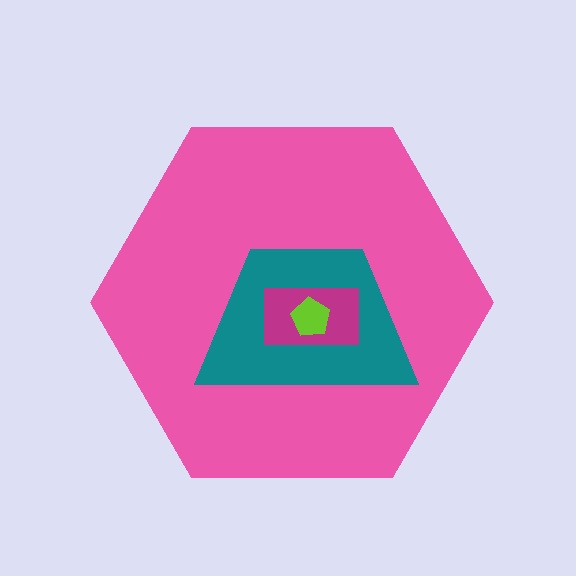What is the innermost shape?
The lime pentagon.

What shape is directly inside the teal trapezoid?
The magenta rectangle.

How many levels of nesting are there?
4.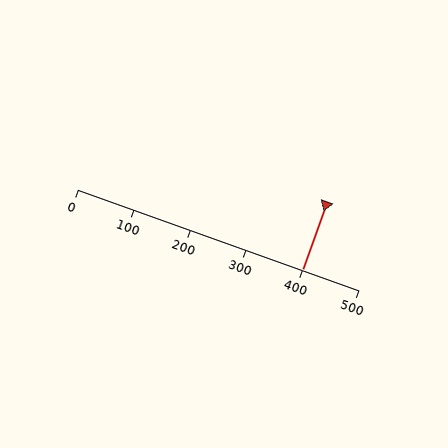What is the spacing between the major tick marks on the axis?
The major ticks are spaced 100 apart.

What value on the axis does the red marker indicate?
The marker indicates approximately 400.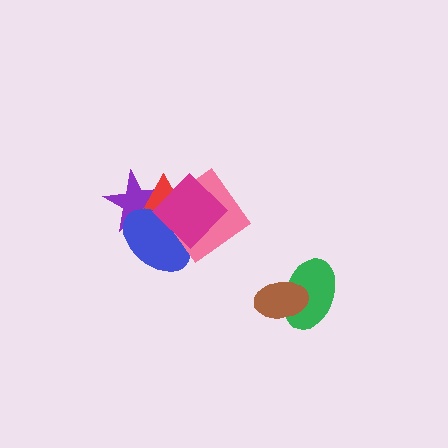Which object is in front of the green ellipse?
The brown ellipse is in front of the green ellipse.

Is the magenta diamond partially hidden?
No, no other shape covers it.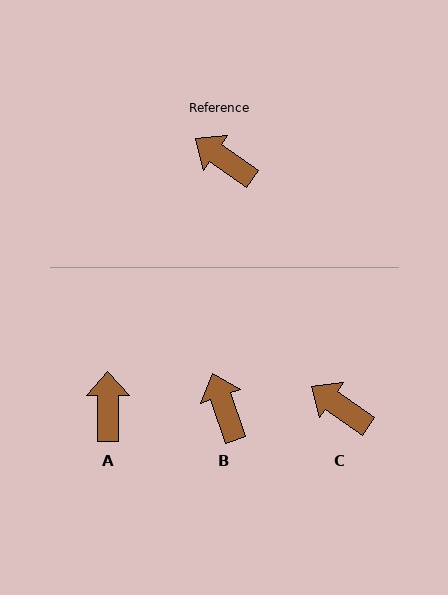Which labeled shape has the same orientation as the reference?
C.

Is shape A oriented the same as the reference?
No, it is off by about 55 degrees.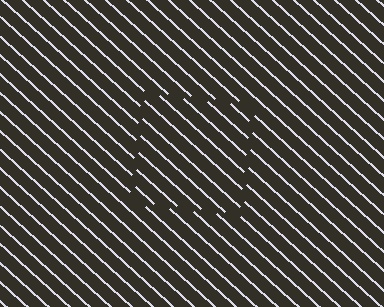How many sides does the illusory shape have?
4 sides — the line-ends trace a square.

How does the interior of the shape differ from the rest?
The interior of the shape contains the same grating, shifted by half a period — the contour is defined by the phase discontinuity where line-ends from the inner and outer gratings abut.